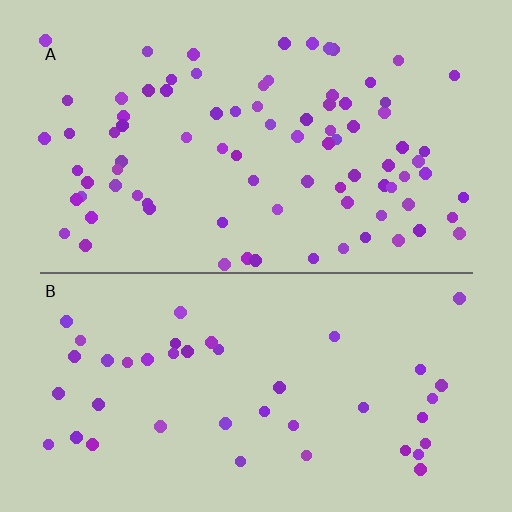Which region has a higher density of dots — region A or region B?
A (the top).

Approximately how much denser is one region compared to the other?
Approximately 2.0× — region A over region B.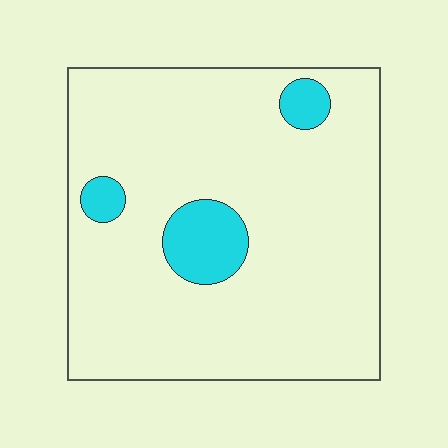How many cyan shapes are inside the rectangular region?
3.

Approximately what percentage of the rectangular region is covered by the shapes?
Approximately 10%.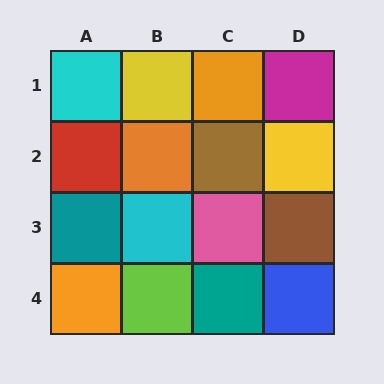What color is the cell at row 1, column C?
Orange.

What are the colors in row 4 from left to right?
Orange, lime, teal, blue.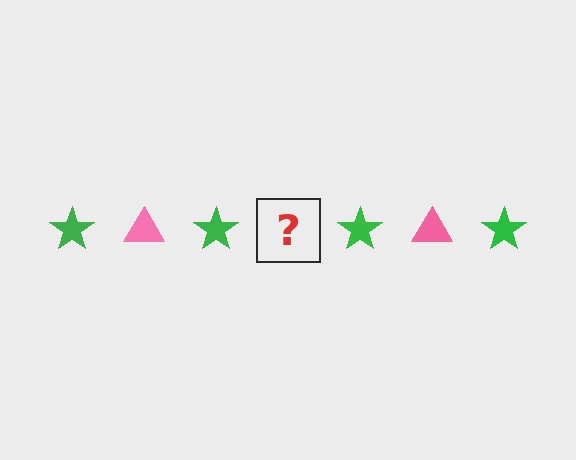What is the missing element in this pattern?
The missing element is a pink triangle.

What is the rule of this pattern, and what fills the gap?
The rule is that the pattern alternates between green star and pink triangle. The gap should be filled with a pink triangle.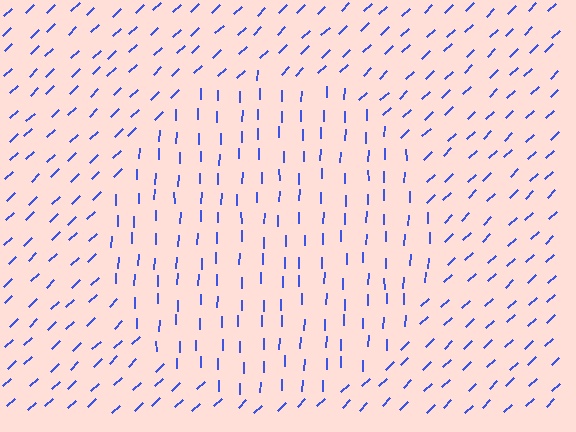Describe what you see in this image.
The image is filled with small blue line segments. A circle region in the image has lines oriented differently from the surrounding lines, creating a visible texture boundary.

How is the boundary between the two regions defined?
The boundary is defined purely by a change in line orientation (approximately 45 degrees difference). All lines are the same color and thickness.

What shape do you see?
I see a circle.